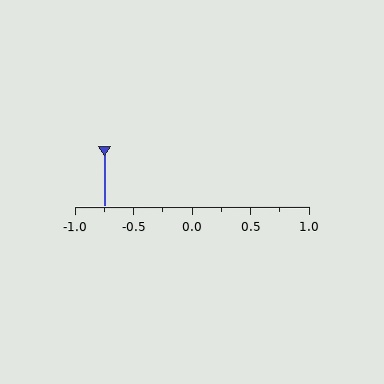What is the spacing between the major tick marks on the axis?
The major ticks are spaced 0.5 apart.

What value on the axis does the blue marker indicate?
The marker indicates approximately -0.75.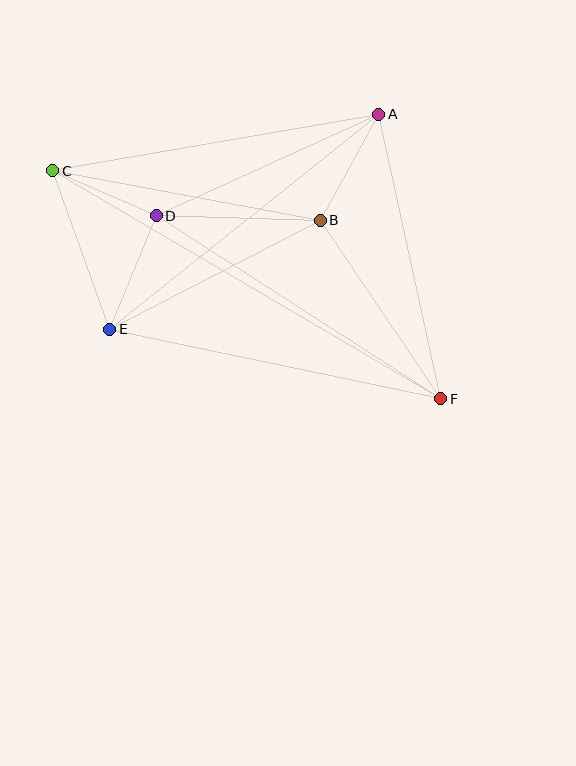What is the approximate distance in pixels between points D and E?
The distance between D and E is approximately 122 pixels.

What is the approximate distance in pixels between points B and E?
The distance between B and E is approximately 237 pixels.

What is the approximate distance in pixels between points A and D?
The distance between A and D is approximately 245 pixels.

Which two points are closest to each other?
Points C and D are closest to each other.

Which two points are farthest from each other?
Points C and F are farthest from each other.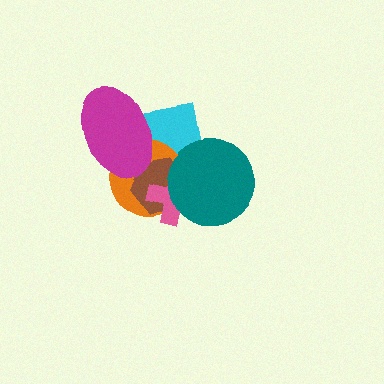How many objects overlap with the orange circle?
5 objects overlap with the orange circle.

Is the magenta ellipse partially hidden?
No, no other shape covers it.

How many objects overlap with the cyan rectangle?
5 objects overlap with the cyan rectangle.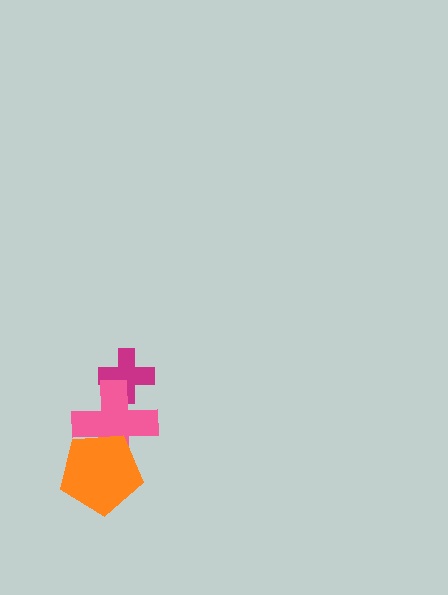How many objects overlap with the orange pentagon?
1 object overlaps with the orange pentagon.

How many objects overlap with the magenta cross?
1 object overlaps with the magenta cross.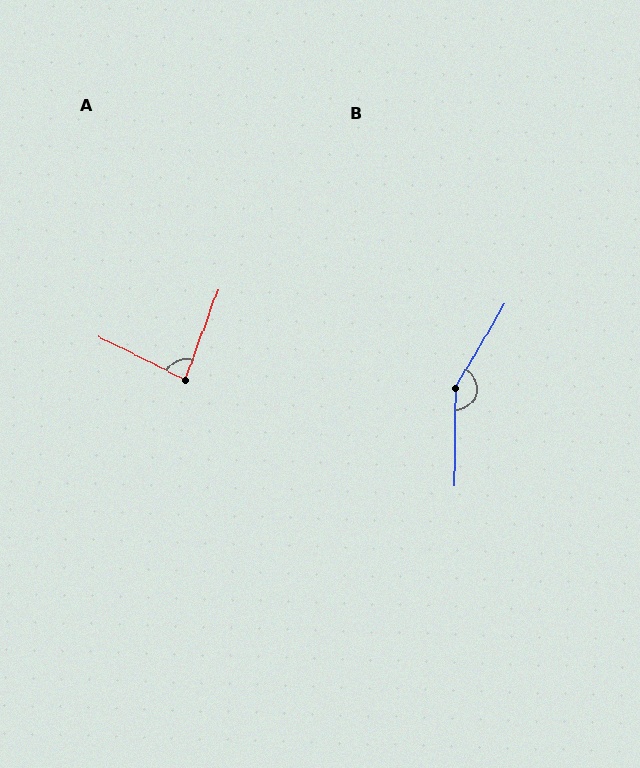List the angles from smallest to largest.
A (83°), B (150°).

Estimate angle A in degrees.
Approximately 83 degrees.